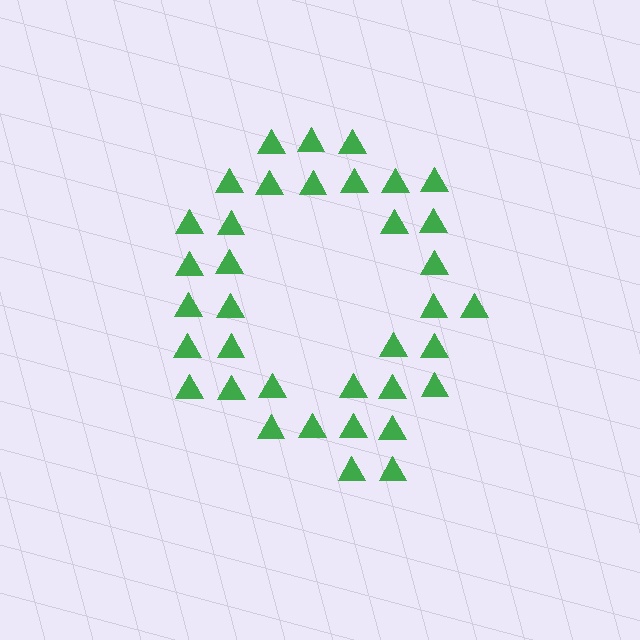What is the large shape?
The large shape is the letter Q.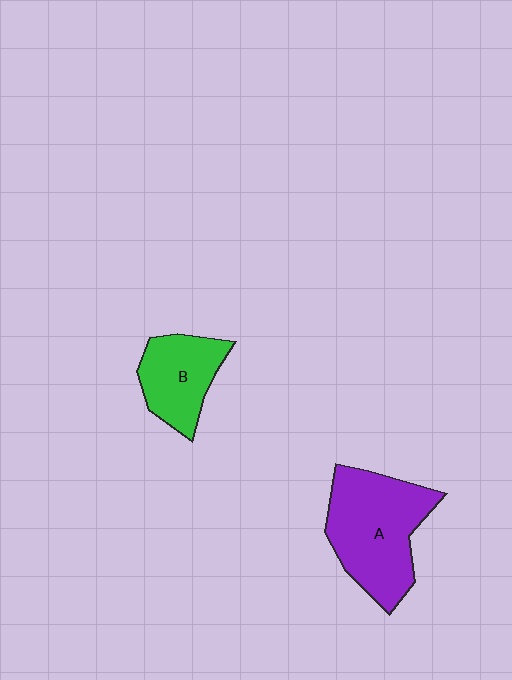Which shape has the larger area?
Shape A (purple).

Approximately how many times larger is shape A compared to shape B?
Approximately 1.7 times.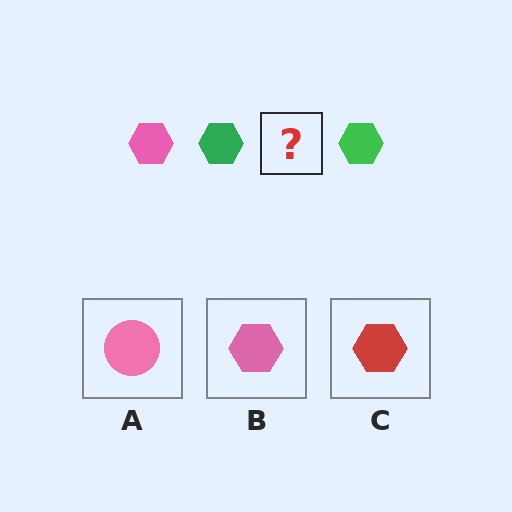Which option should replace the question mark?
Option B.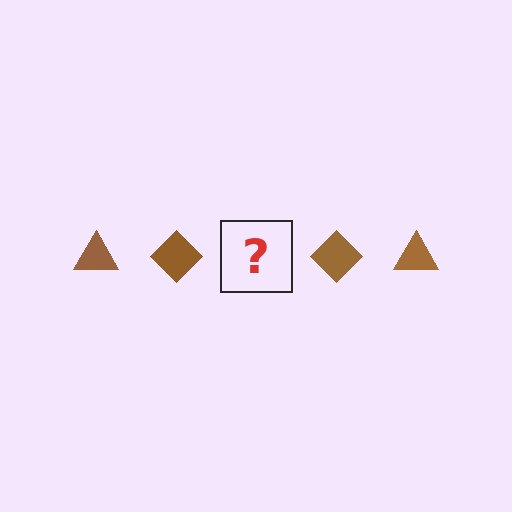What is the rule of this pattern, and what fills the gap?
The rule is that the pattern cycles through triangle, diamond shapes in brown. The gap should be filled with a brown triangle.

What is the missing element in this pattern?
The missing element is a brown triangle.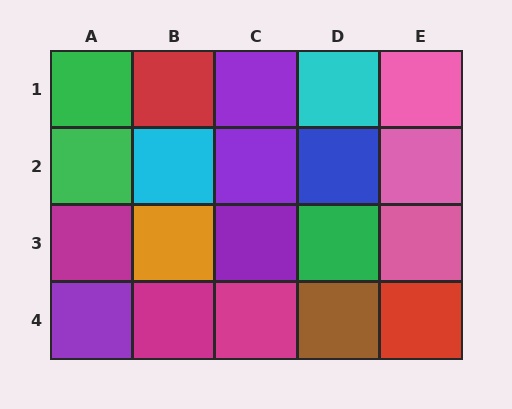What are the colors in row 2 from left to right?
Green, cyan, purple, blue, pink.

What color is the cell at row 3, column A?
Magenta.